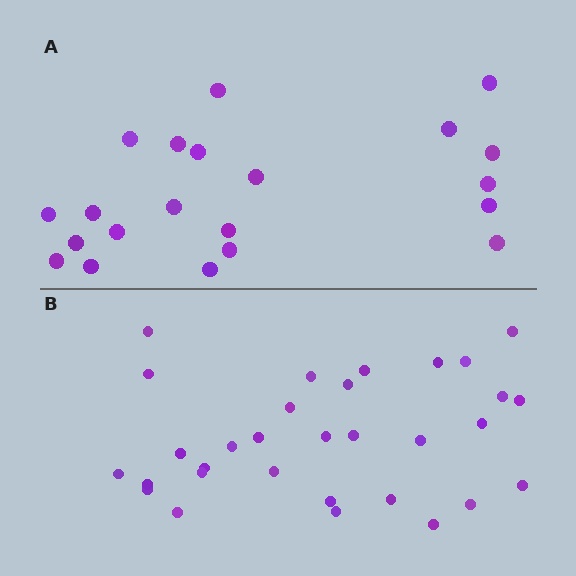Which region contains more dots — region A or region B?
Region B (the bottom region) has more dots.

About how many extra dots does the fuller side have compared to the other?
Region B has roughly 10 or so more dots than region A.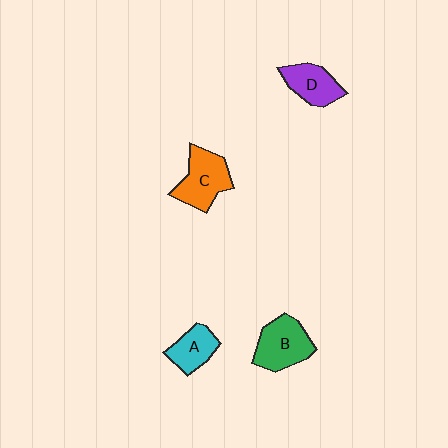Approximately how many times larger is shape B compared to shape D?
Approximately 1.3 times.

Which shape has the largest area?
Shape B (green).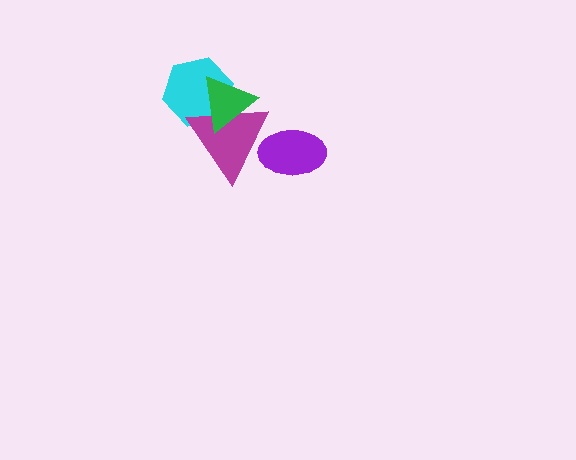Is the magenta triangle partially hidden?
Yes, it is partially covered by another shape.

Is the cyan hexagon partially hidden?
Yes, it is partially covered by another shape.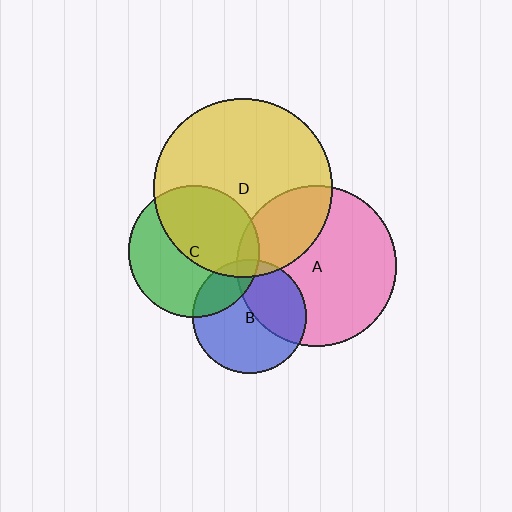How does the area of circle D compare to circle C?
Approximately 1.8 times.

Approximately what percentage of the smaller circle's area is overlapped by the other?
Approximately 10%.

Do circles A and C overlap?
Yes.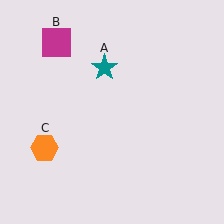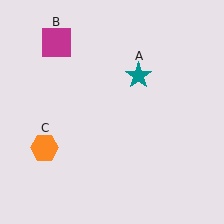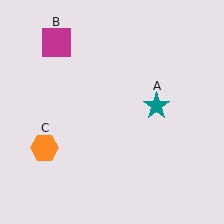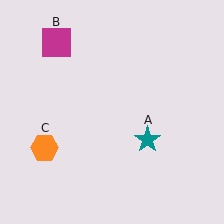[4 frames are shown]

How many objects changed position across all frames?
1 object changed position: teal star (object A).